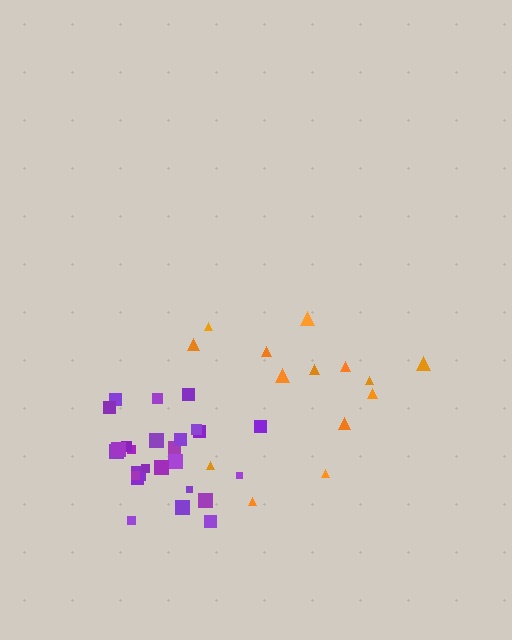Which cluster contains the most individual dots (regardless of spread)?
Purple (26).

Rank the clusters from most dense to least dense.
purple, orange.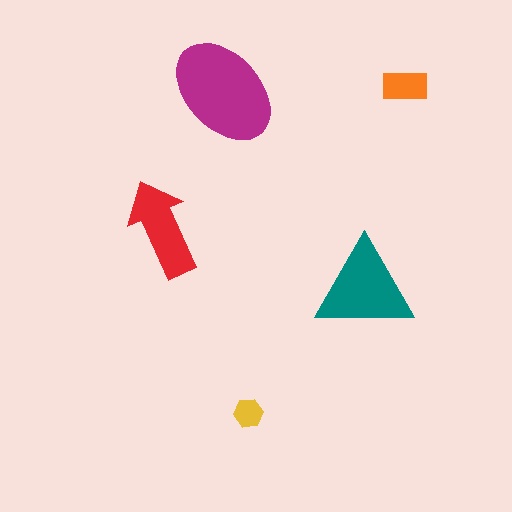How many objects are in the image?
There are 5 objects in the image.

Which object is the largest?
The magenta ellipse.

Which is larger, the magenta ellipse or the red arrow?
The magenta ellipse.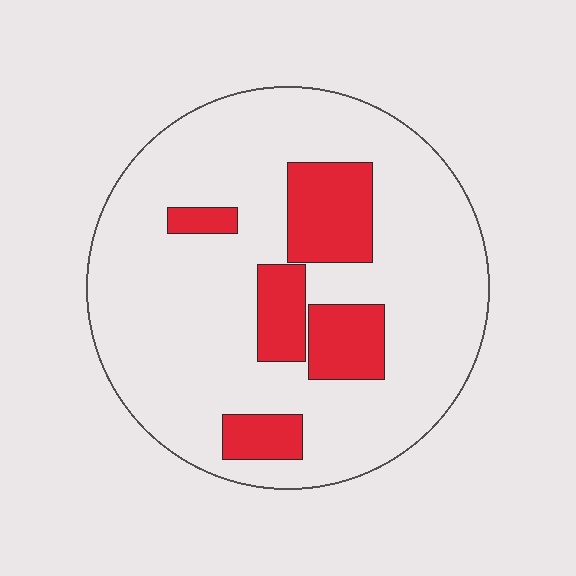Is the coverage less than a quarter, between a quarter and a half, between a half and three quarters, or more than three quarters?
Less than a quarter.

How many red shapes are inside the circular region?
5.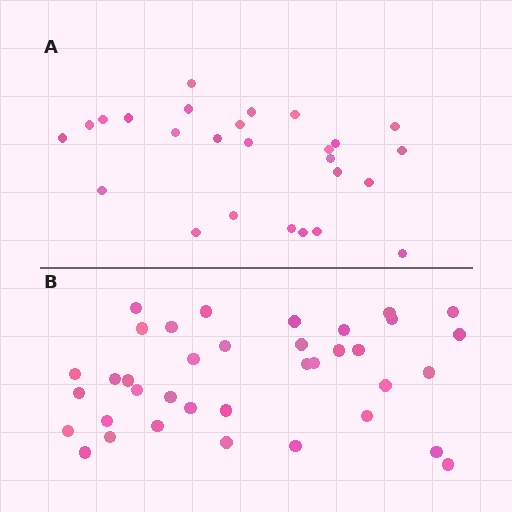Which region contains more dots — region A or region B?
Region B (the bottom region) has more dots.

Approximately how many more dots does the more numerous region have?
Region B has roughly 12 or so more dots than region A.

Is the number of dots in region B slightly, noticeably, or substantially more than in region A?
Region B has noticeably more, but not dramatically so. The ratio is roughly 1.4 to 1.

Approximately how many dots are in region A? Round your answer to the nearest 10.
About 30 dots. (The exact count is 26, which rounds to 30.)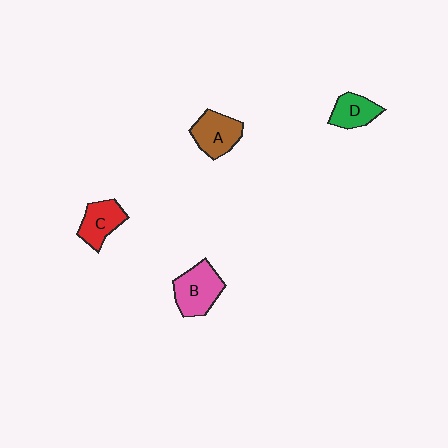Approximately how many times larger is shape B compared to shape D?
Approximately 1.5 times.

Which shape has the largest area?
Shape B (pink).